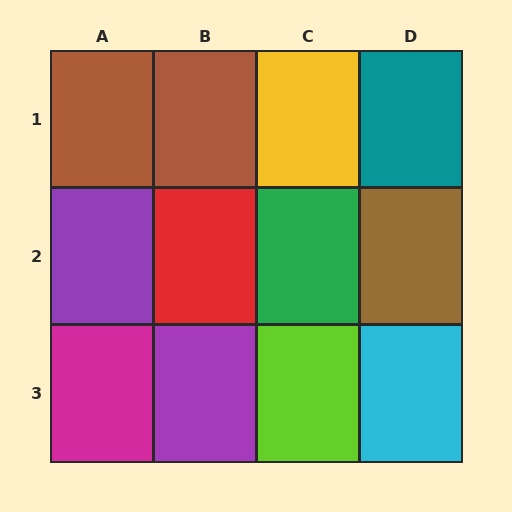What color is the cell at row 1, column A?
Brown.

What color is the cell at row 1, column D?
Teal.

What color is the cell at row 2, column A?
Purple.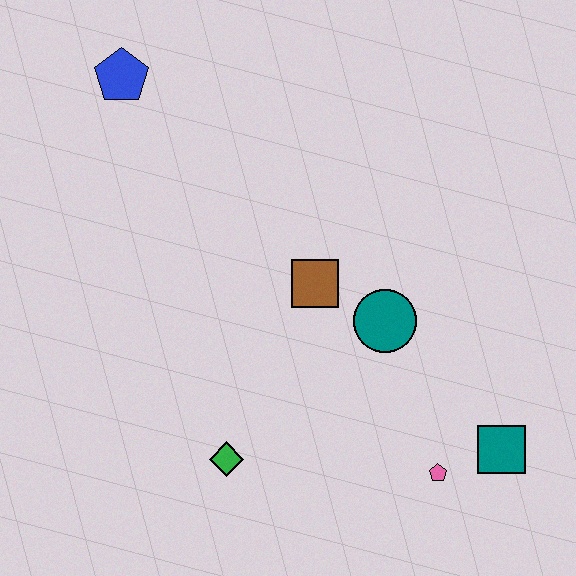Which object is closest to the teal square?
The pink pentagon is closest to the teal square.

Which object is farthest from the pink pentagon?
The blue pentagon is farthest from the pink pentagon.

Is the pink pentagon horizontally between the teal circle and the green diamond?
No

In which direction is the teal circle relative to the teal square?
The teal circle is above the teal square.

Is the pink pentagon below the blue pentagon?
Yes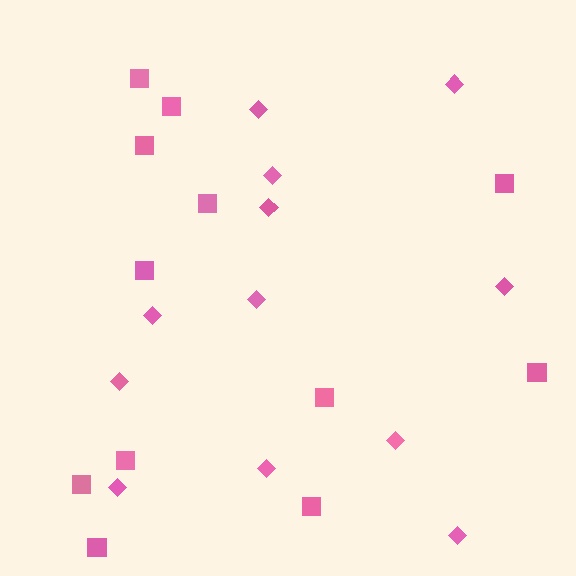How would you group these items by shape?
There are 2 groups: one group of squares (12) and one group of diamonds (12).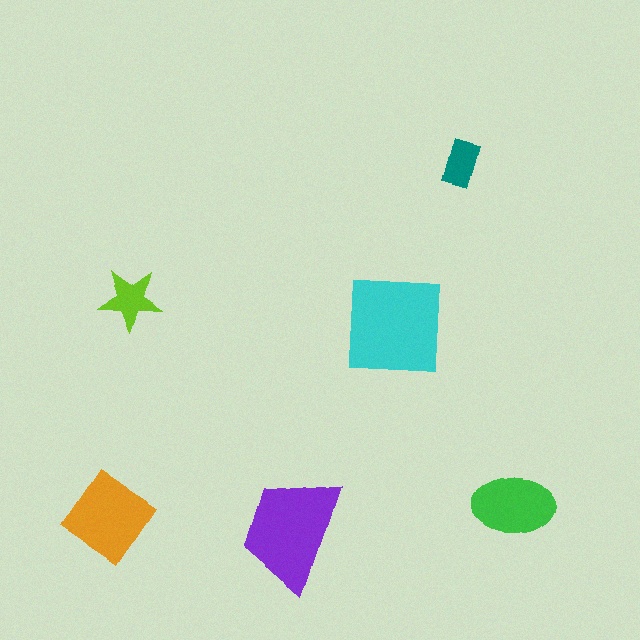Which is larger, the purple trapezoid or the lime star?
The purple trapezoid.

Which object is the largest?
The cyan square.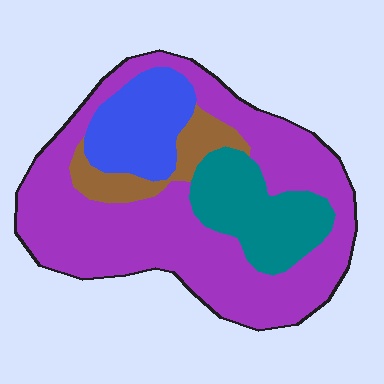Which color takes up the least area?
Brown, at roughly 10%.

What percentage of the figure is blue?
Blue takes up about one eighth (1/8) of the figure.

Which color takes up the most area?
Purple, at roughly 60%.